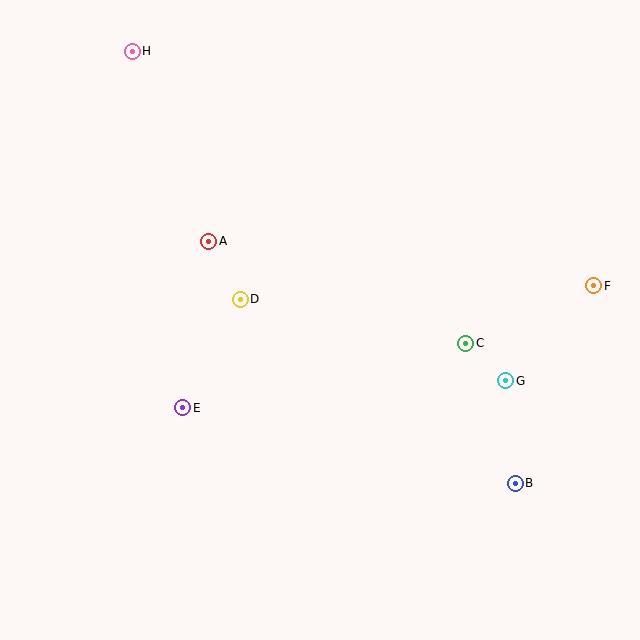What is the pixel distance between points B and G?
The distance between B and G is 103 pixels.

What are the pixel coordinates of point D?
Point D is at (240, 299).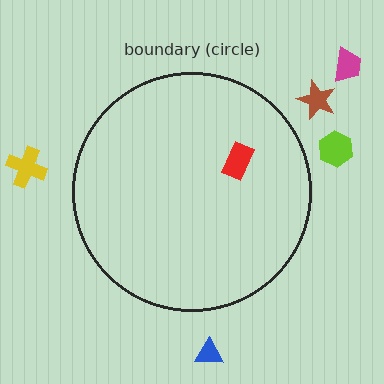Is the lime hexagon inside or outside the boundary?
Outside.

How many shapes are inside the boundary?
1 inside, 5 outside.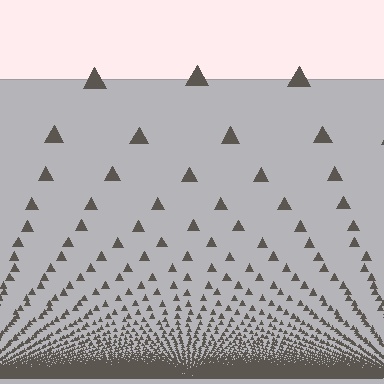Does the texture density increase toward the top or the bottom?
Density increases toward the bottom.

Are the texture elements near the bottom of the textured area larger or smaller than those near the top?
Smaller. The gradient is inverted — elements near the bottom are smaller and denser.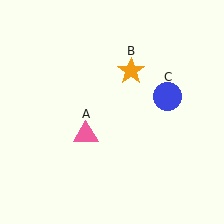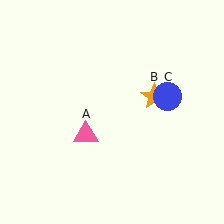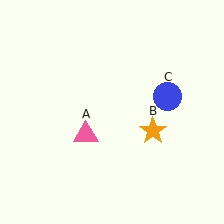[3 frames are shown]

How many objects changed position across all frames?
1 object changed position: orange star (object B).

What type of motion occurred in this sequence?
The orange star (object B) rotated clockwise around the center of the scene.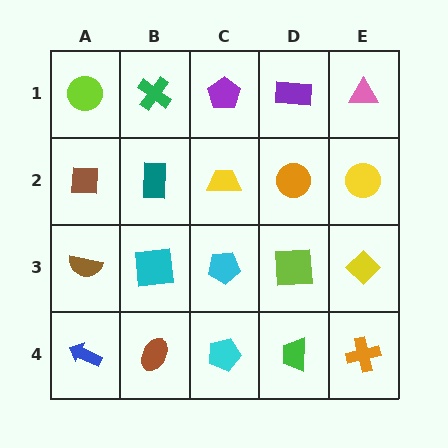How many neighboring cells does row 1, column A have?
2.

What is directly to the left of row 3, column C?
A cyan square.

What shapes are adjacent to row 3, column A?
A brown square (row 2, column A), a blue arrow (row 4, column A), a cyan square (row 3, column B).